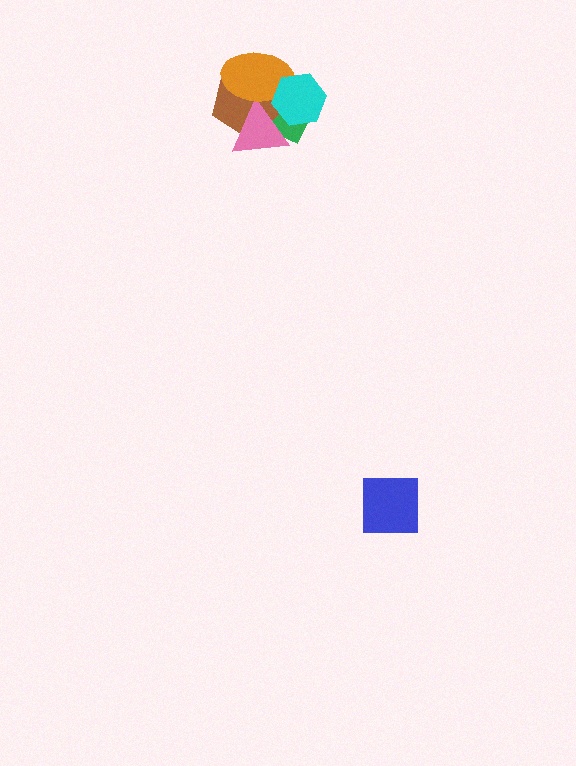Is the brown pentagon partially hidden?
Yes, it is partially covered by another shape.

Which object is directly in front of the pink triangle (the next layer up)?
The orange ellipse is directly in front of the pink triangle.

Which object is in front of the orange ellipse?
The cyan hexagon is in front of the orange ellipse.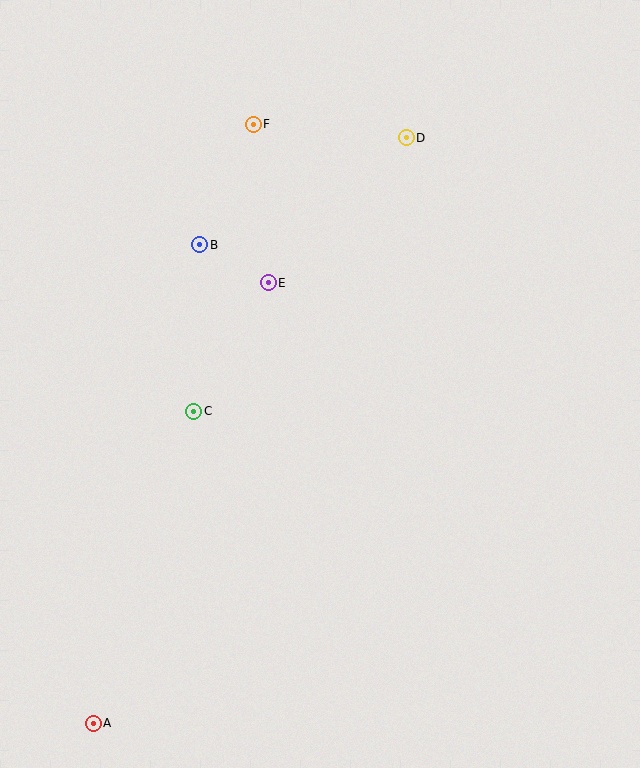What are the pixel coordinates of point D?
Point D is at (406, 138).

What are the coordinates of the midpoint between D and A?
The midpoint between D and A is at (250, 431).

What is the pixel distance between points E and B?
The distance between E and B is 78 pixels.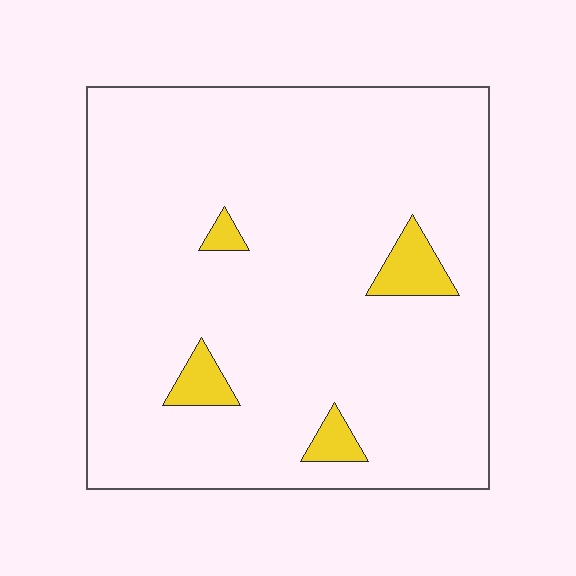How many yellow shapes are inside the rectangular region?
4.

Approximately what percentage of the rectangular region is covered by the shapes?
Approximately 5%.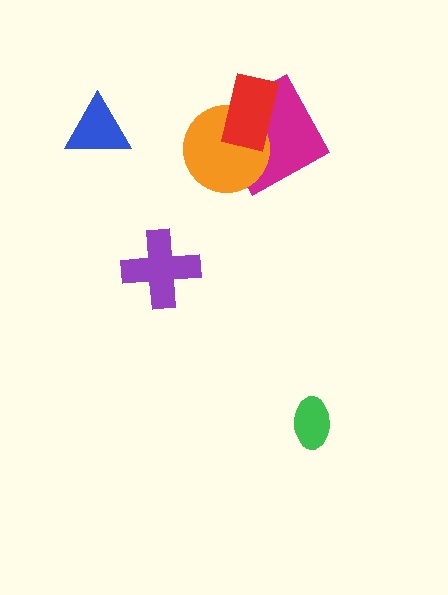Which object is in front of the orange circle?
The red rectangle is in front of the orange circle.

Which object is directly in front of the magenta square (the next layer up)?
The orange circle is directly in front of the magenta square.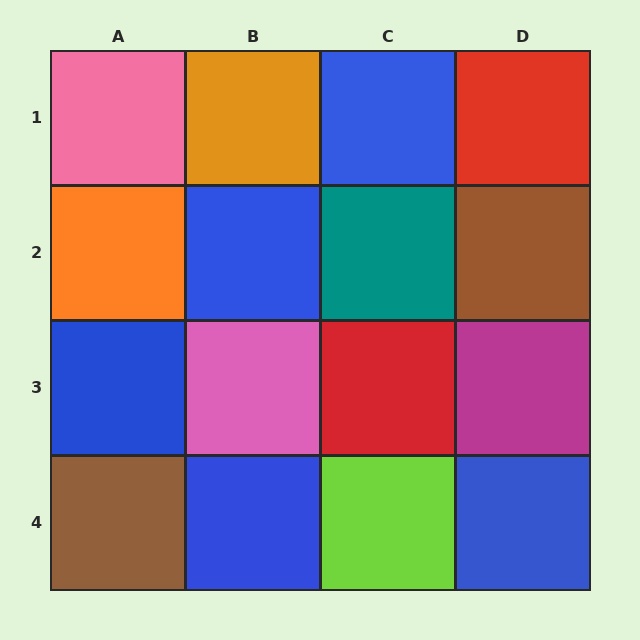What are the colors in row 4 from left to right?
Brown, blue, lime, blue.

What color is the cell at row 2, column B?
Blue.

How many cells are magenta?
1 cell is magenta.